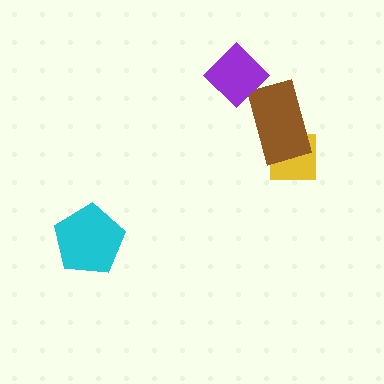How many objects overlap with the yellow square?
1 object overlaps with the yellow square.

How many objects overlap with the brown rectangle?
2 objects overlap with the brown rectangle.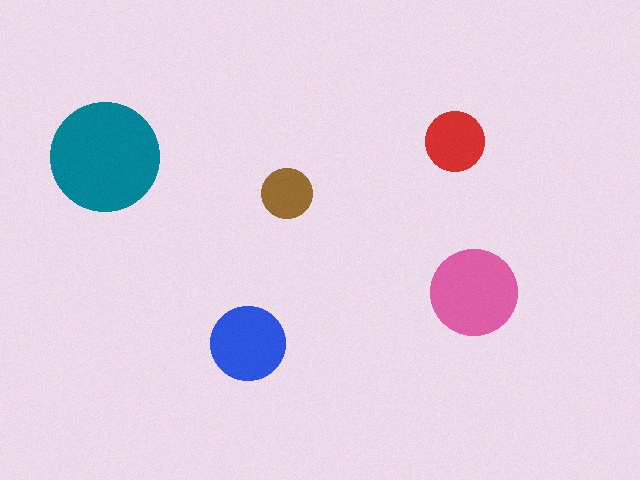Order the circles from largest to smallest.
the teal one, the pink one, the blue one, the red one, the brown one.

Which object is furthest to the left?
The teal circle is leftmost.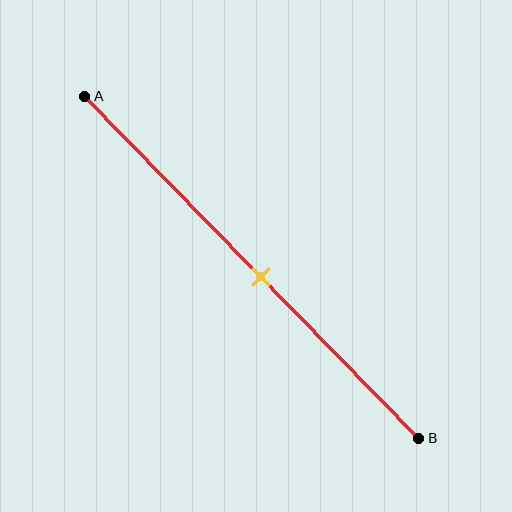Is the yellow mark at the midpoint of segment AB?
Yes, the mark is approximately at the midpoint.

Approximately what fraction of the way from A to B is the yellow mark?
The yellow mark is approximately 55% of the way from A to B.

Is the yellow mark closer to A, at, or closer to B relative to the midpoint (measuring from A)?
The yellow mark is approximately at the midpoint of segment AB.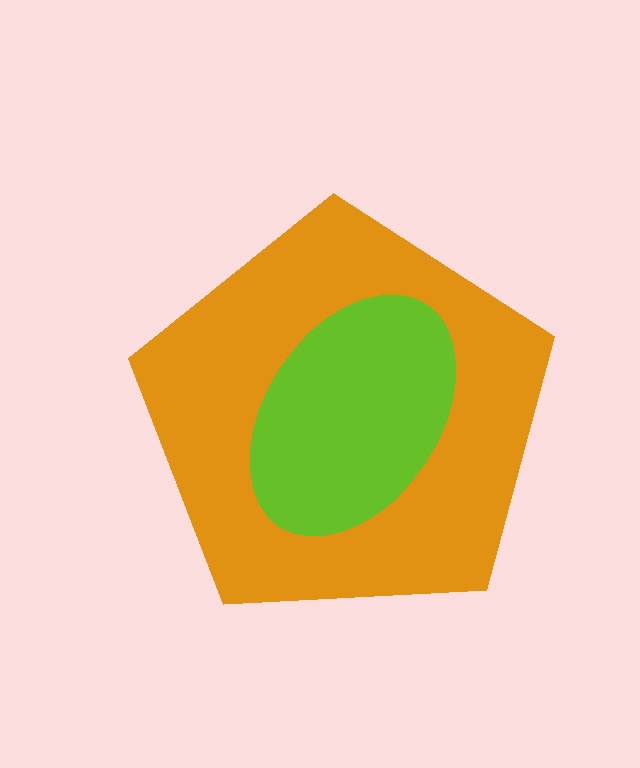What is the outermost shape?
The orange pentagon.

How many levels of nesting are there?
2.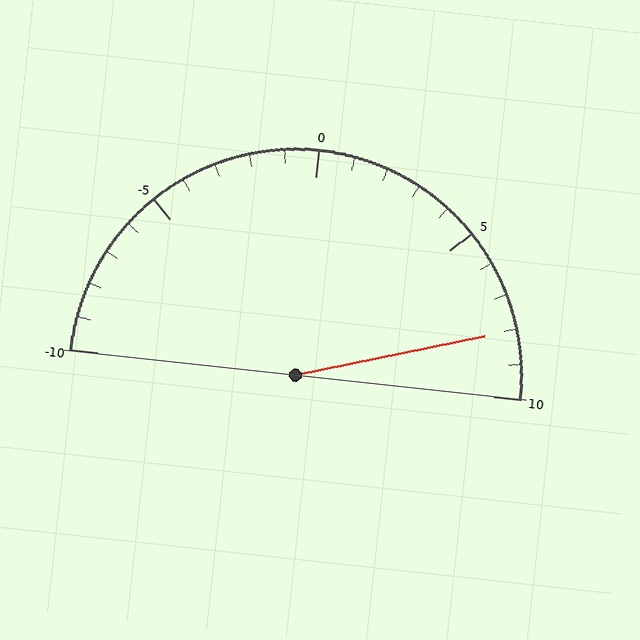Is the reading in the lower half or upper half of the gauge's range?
The reading is in the upper half of the range (-10 to 10).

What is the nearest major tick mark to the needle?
The nearest major tick mark is 10.